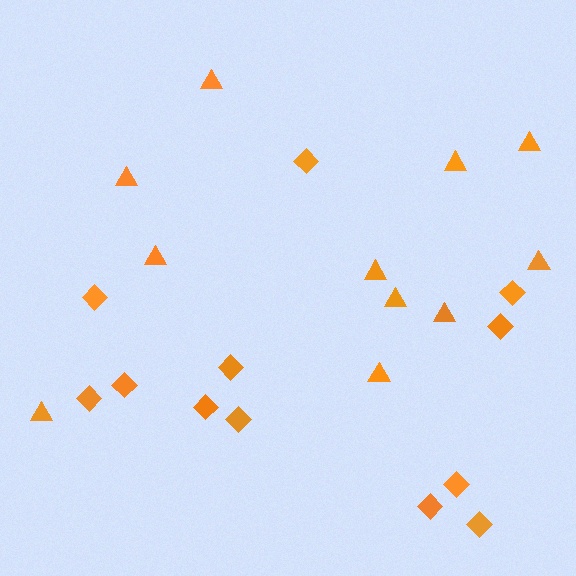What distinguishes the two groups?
There are 2 groups: one group of diamonds (12) and one group of triangles (11).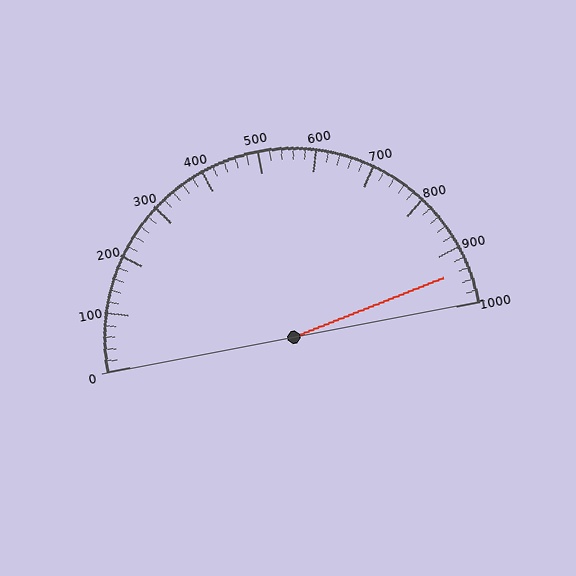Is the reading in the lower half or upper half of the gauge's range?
The reading is in the upper half of the range (0 to 1000).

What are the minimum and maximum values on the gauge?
The gauge ranges from 0 to 1000.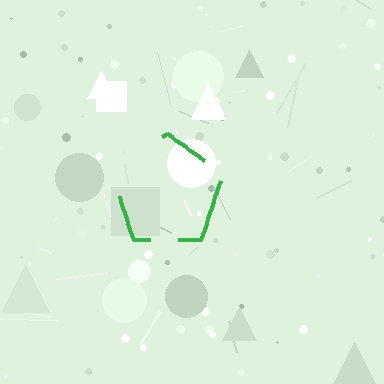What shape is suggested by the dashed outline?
The dashed outline suggests a pentagon.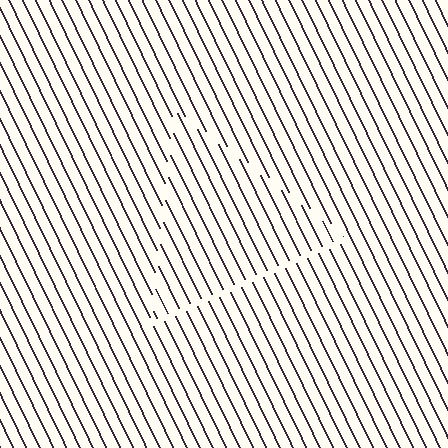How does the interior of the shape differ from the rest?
The interior of the shape contains the same grating, shifted by half a period — the contour is defined by the phase discontinuity where line-ends from the inner and outer gratings abut.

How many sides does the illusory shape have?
3 sides — the line-ends trace a triangle.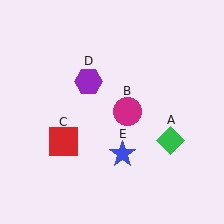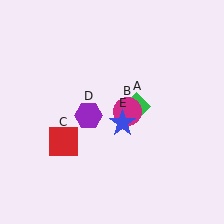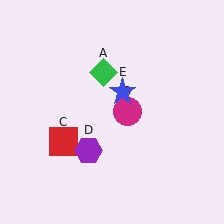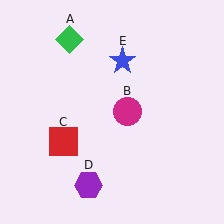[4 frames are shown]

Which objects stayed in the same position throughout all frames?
Magenta circle (object B) and red square (object C) remained stationary.